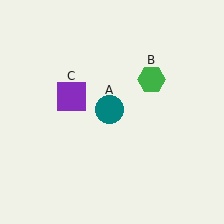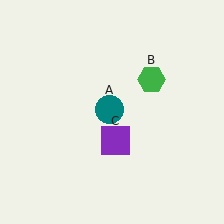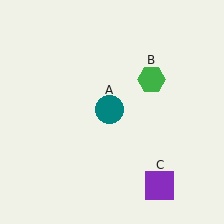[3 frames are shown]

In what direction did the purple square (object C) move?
The purple square (object C) moved down and to the right.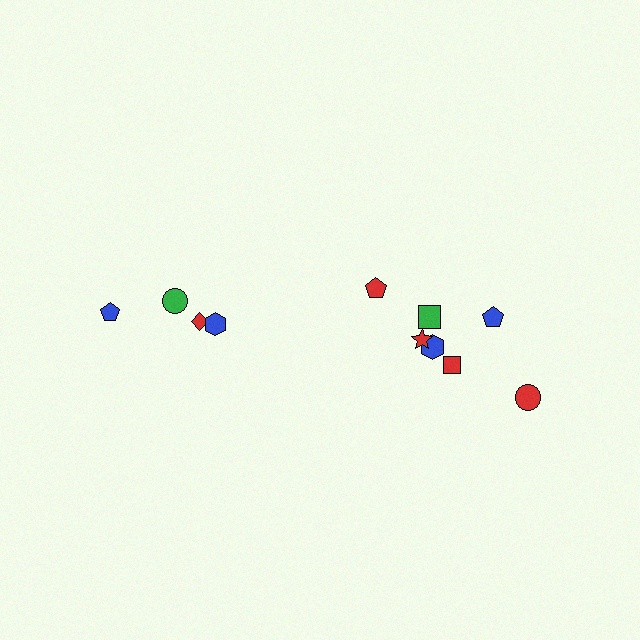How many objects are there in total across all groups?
There are 11 objects.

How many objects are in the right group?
There are 7 objects.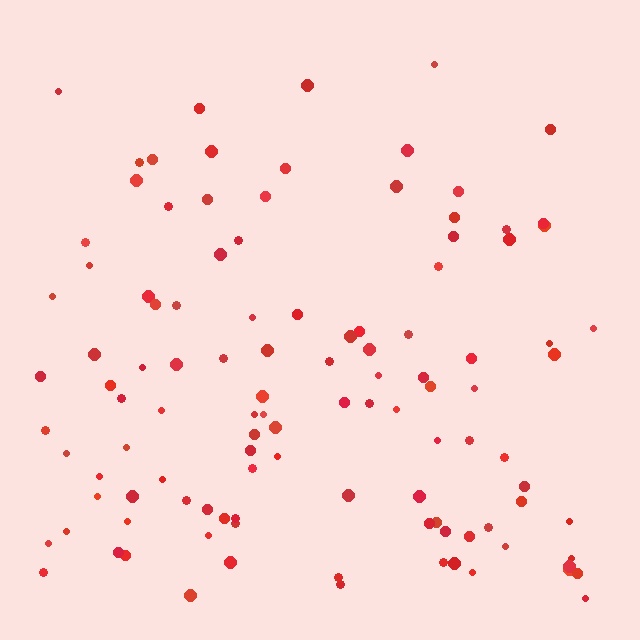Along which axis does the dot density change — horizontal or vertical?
Vertical.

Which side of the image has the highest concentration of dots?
The bottom.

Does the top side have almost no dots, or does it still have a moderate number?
Still a moderate number, just noticeably fewer than the bottom.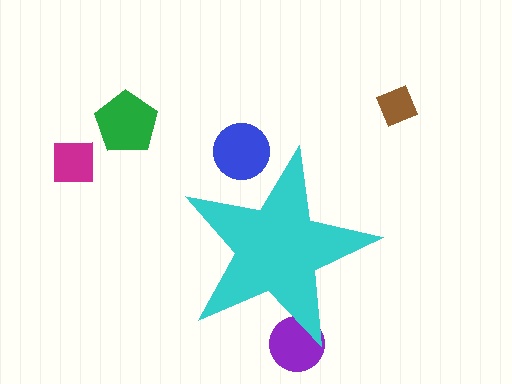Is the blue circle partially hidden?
Yes, the blue circle is partially hidden behind the cyan star.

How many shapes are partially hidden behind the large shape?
2 shapes are partially hidden.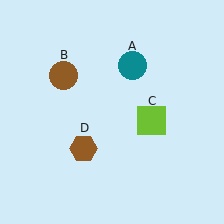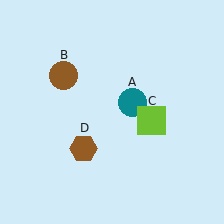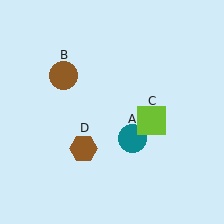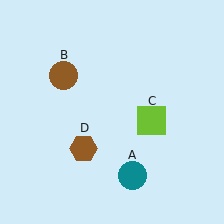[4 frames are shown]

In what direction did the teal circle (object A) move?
The teal circle (object A) moved down.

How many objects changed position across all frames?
1 object changed position: teal circle (object A).